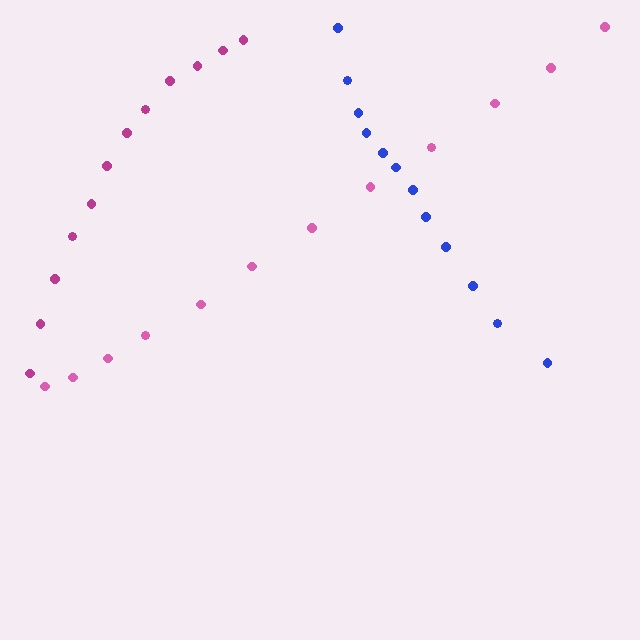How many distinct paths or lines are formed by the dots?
There are 3 distinct paths.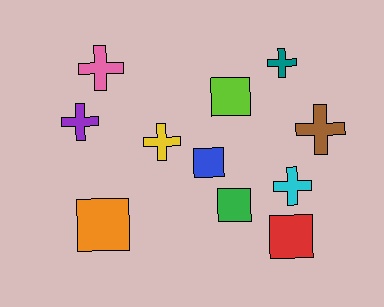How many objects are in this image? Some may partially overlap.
There are 11 objects.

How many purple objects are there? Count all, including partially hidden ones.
There is 1 purple object.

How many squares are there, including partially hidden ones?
There are 5 squares.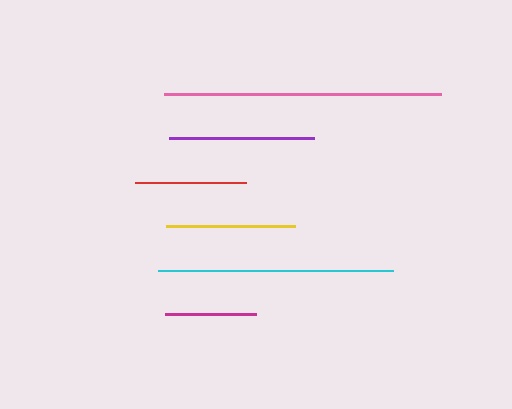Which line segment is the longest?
The pink line is the longest at approximately 278 pixels.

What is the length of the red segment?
The red segment is approximately 111 pixels long.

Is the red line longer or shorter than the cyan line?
The cyan line is longer than the red line.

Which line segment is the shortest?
The magenta line is the shortest at approximately 91 pixels.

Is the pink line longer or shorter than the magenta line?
The pink line is longer than the magenta line.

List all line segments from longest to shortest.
From longest to shortest: pink, cyan, purple, yellow, red, magenta.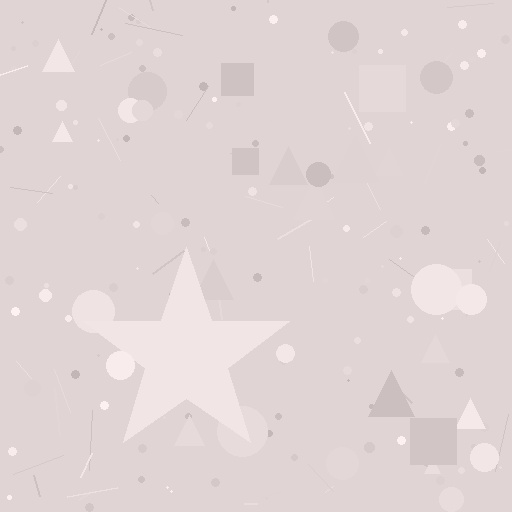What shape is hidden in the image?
A star is hidden in the image.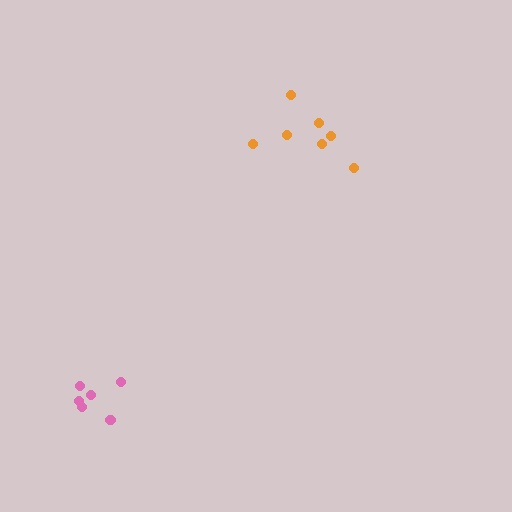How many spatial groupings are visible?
There are 2 spatial groupings.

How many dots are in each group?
Group 1: 7 dots, Group 2: 6 dots (13 total).